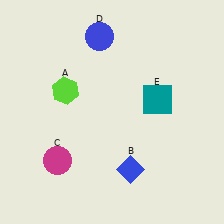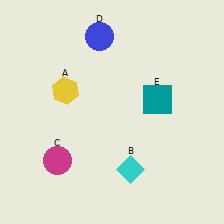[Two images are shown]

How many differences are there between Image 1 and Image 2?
There are 2 differences between the two images.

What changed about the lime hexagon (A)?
In Image 1, A is lime. In Image 2, it changed to yellow.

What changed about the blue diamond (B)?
In Image 1, B is blue. In Image 2, it changed to cyan.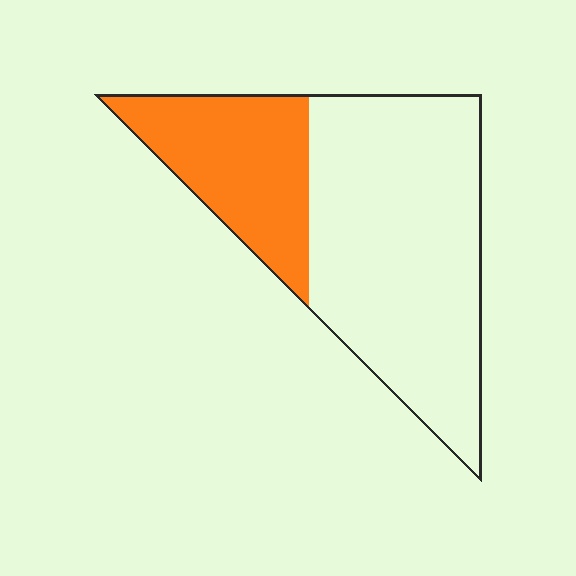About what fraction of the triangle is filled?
About one third (1/3).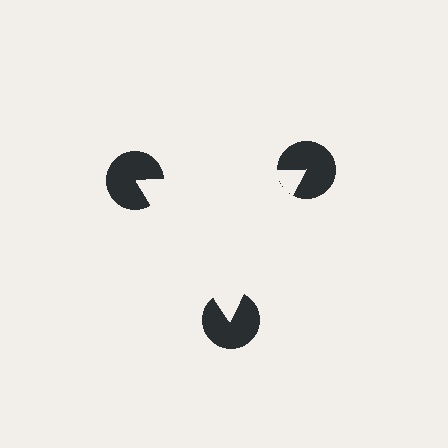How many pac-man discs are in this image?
There are 3 — one at each vertex of the illusory triangle.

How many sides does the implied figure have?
3 sides.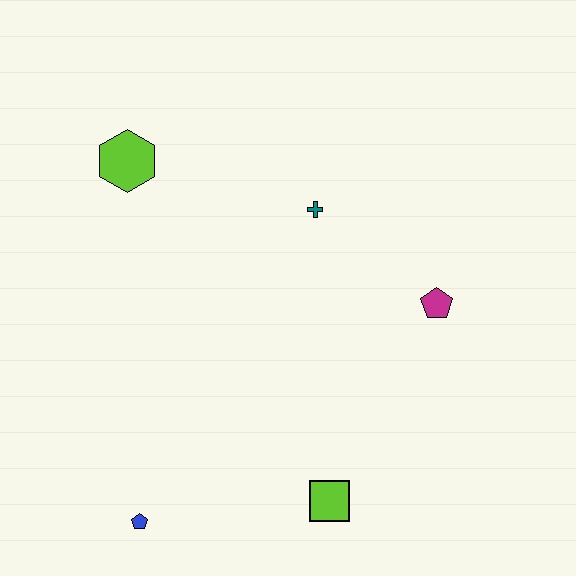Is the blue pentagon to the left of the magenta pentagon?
Yes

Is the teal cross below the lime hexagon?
Yes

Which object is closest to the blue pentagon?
The lime square is closest to the blue pentagon.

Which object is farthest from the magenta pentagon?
The blue pentagon is farthest from the magenta pentagon.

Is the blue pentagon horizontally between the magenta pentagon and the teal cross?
No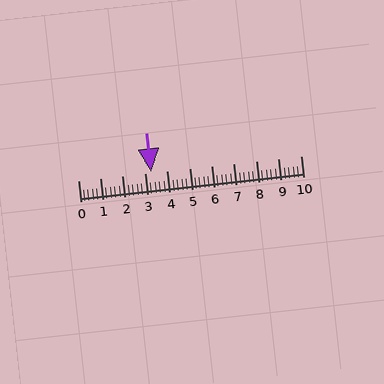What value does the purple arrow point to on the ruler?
The purple arrow points to approximately 3.3.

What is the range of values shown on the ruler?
The ruler shows values from 0 to 10.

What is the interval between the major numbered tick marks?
The major tick marks are spaced 1 units apart.